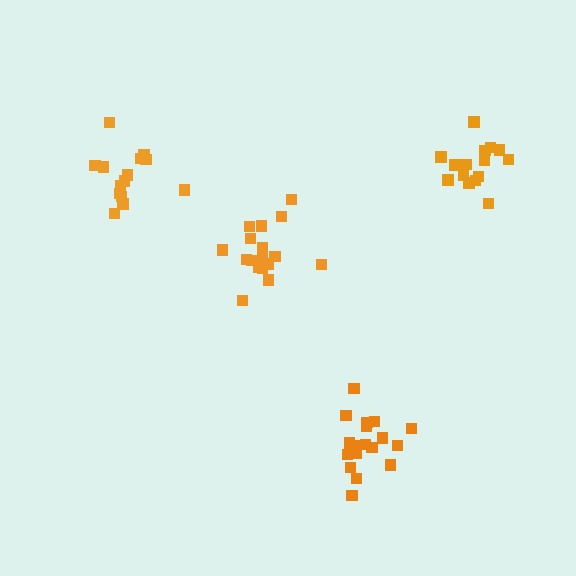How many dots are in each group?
Group 1: 20 dots, Group 2: 14 dots, Group 3: 15 dots, Group 4: 17 dots (66 total).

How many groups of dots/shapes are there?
There are 4 groups.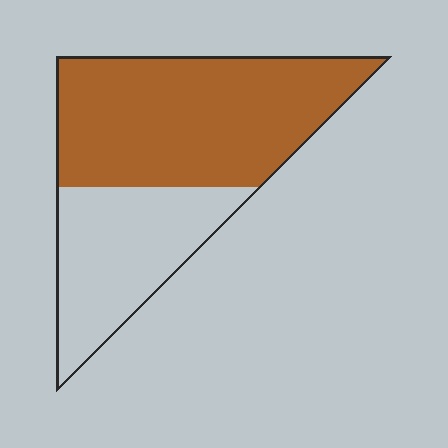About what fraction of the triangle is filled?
About five eighths (5/8).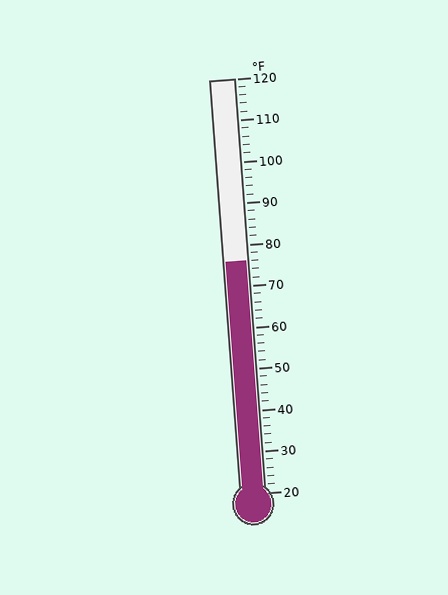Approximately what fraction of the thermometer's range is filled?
The thermometer is filled to approximately 55% of its range.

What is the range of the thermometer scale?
The thermometer scale ranges from 20°F to 120°F.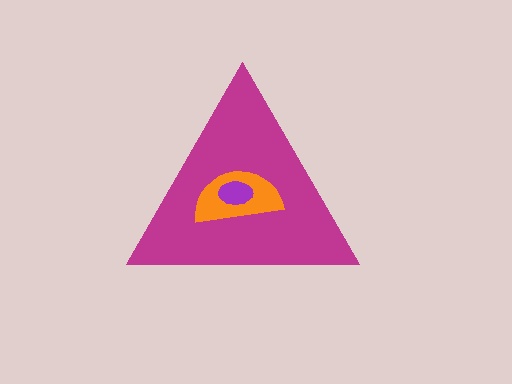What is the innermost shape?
The purple ellipse.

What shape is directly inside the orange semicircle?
The purple ellipse.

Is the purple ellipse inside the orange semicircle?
Yes.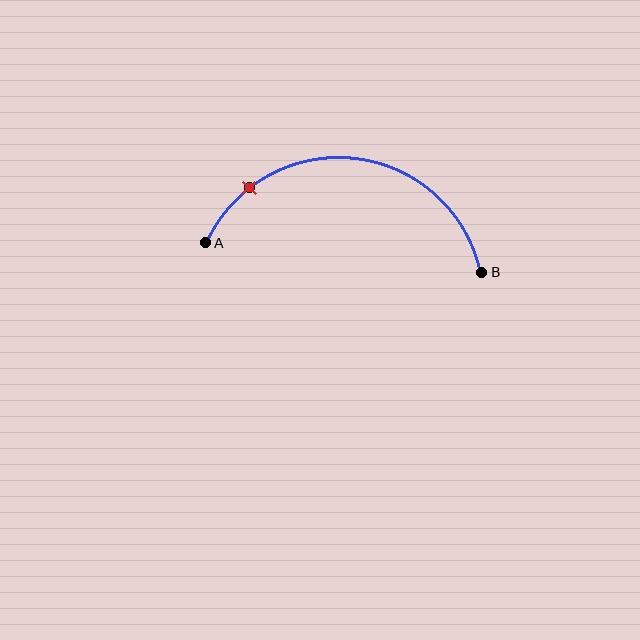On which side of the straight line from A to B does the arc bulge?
The arc bulges above the straight line connecting A and B.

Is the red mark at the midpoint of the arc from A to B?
No. The red mark lies on the arc but is closer to endpoint A. The arc midpoint would be at the point on the curve equidistant along the arc from both A and B.